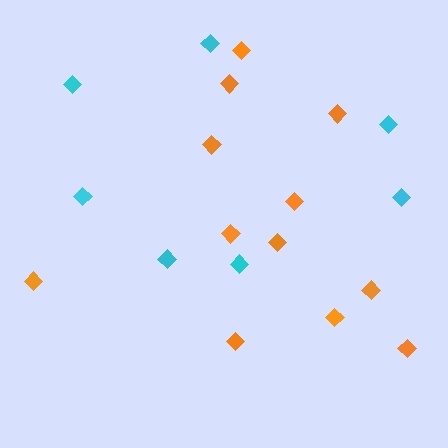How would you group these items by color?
There are 2 groups: one group of cyan diamonds (7) and one group of orange diamonds (12).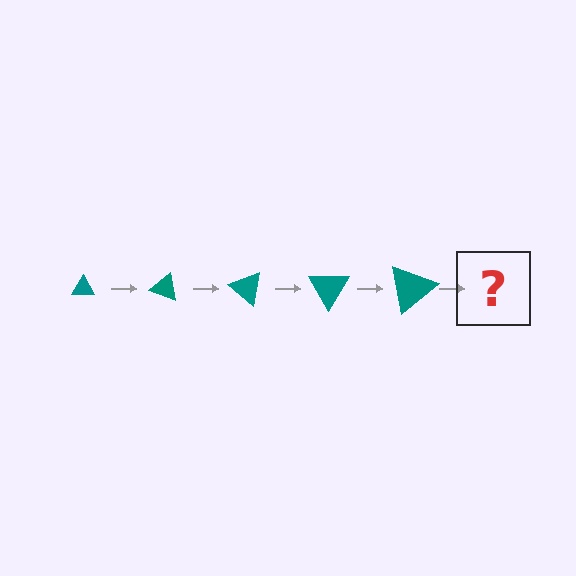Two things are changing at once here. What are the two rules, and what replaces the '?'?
The two rules are that the triangle grows larger each step and it rotates 20 degrees each step. The '?' should be a triangle, larger than the previous one and rotated 100 degrees from the start.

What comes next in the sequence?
The next element should be a triangle, larger than the previous one and rotated 100 degrees from the start.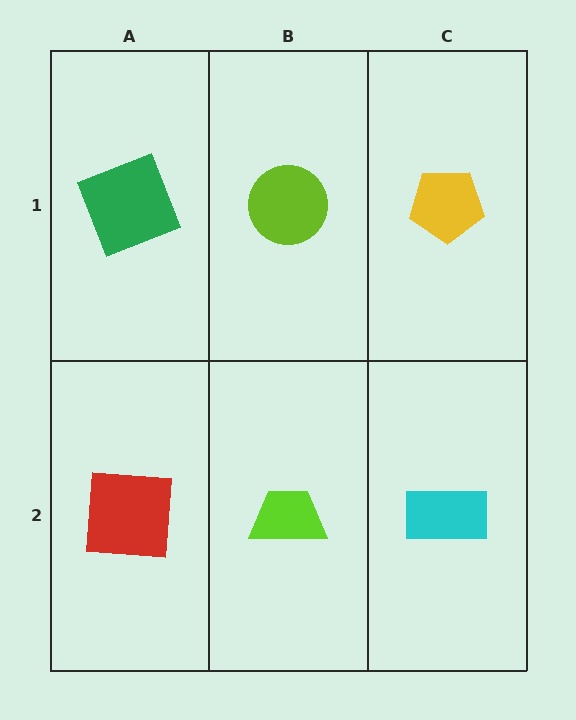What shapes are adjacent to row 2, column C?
A yellow pentagon (row 1, column C), a lime trapezoid (row 2, column B).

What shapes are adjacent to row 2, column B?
A lime circle (row 1, column B), a red square (row 2, column A), a cyan rectangle (row 2, column C).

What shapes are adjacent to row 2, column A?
A green square (row 1, column A), a lime trapezoid (row 2, column B).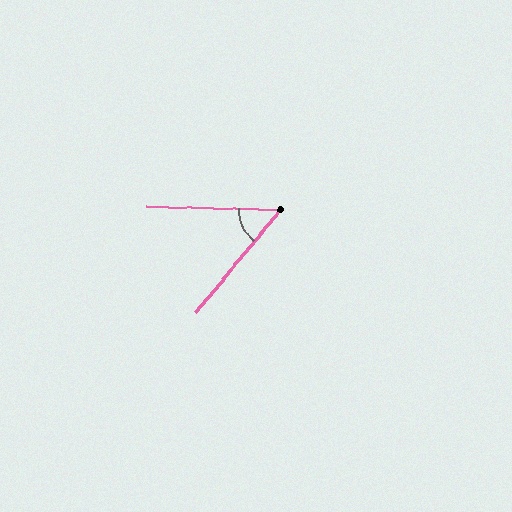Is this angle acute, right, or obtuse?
It is acute.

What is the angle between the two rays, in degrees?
Approximately 52 degrees.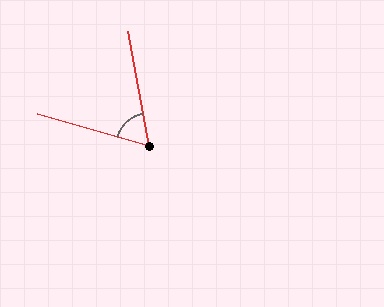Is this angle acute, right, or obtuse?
It is acute.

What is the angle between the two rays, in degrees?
Approximately 64 degrees.